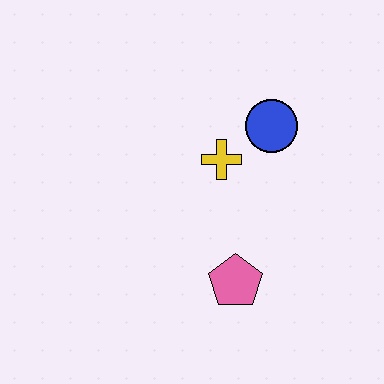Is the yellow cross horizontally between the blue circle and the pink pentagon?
No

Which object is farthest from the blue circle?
The pink pentagon is farthest from the blue circle.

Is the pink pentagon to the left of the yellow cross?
No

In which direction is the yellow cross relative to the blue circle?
The yellow cross is to the left of the blue circle.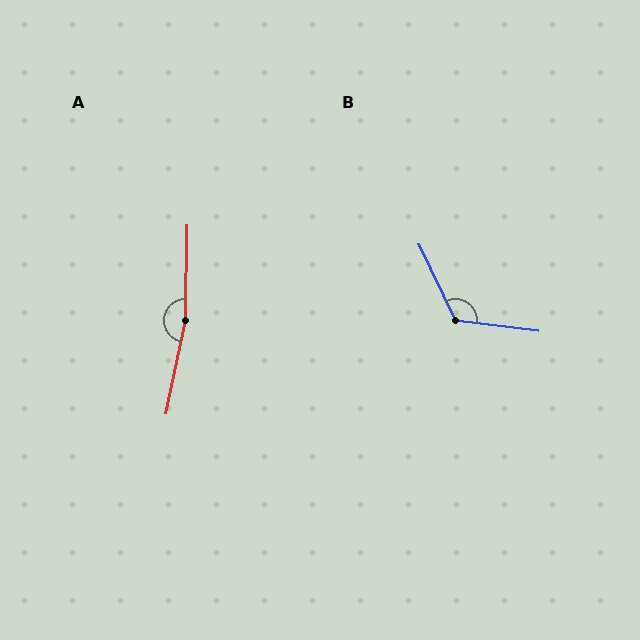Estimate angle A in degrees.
Approximately 169 degrees.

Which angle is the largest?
A, at approximately 169 degrees.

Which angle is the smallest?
B, at approximately 123 degrees.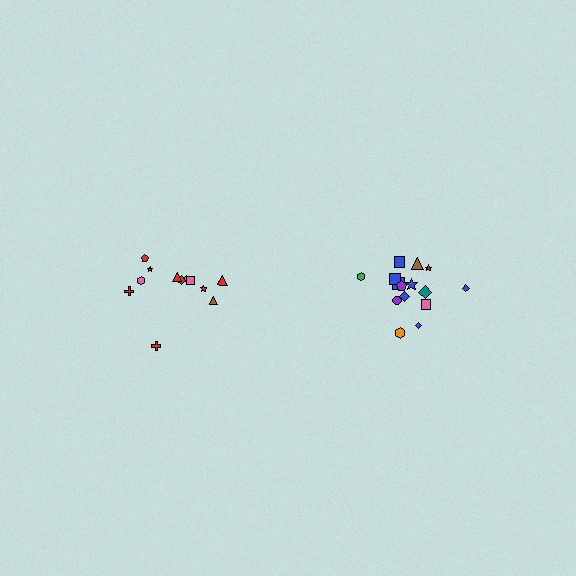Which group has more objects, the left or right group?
The right group.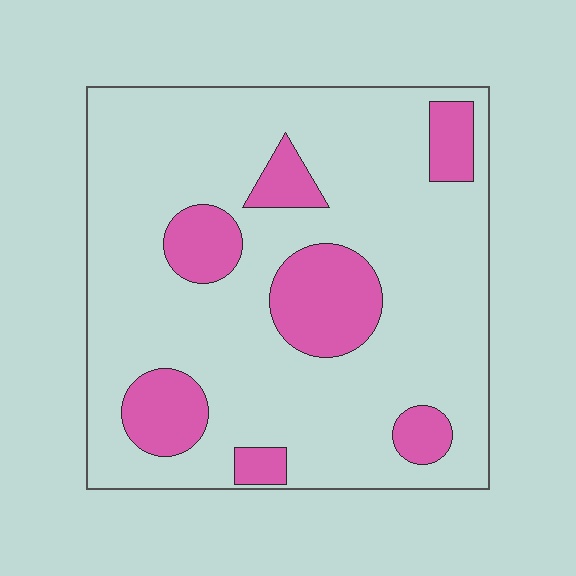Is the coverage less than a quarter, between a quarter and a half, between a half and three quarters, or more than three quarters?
Less than a quarter.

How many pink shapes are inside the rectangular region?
7.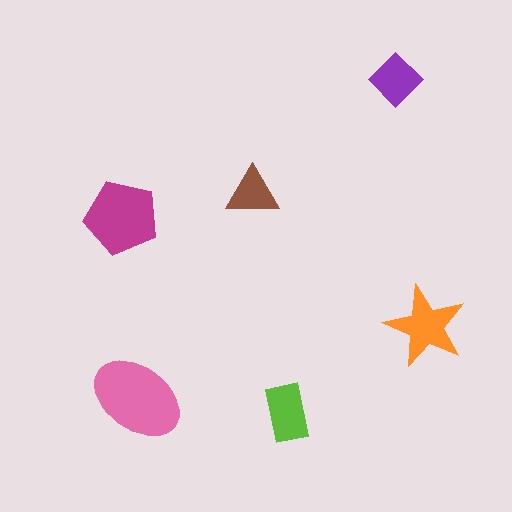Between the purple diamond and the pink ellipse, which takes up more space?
The pink ellipse.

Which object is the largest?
The pink ellipse.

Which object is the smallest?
The brown triangle.